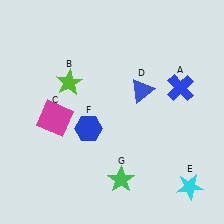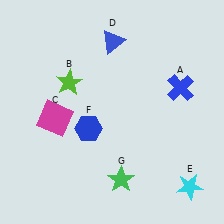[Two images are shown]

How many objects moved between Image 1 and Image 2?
1 object moved between the two images.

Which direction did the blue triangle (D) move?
The blue triangle (D) moved up.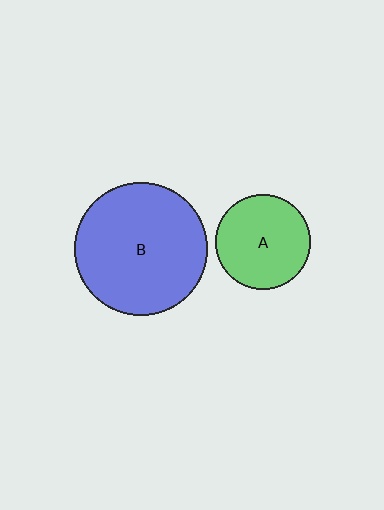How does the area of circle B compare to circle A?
Approximately 2.0 times.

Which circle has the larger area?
Circle B (blue).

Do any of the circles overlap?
No, none of the circles overlap.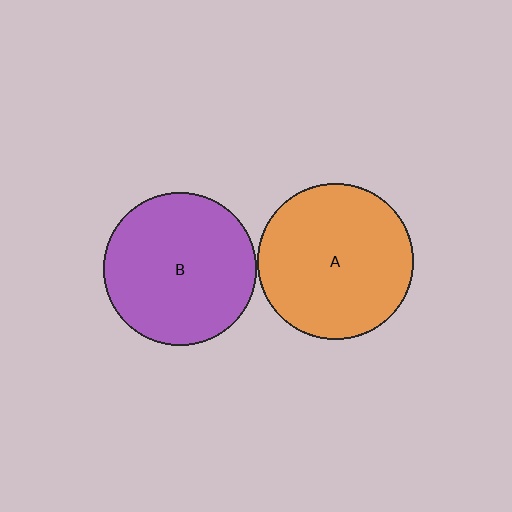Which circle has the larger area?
Circle A (orange).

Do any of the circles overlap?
No, none of the circles overlap.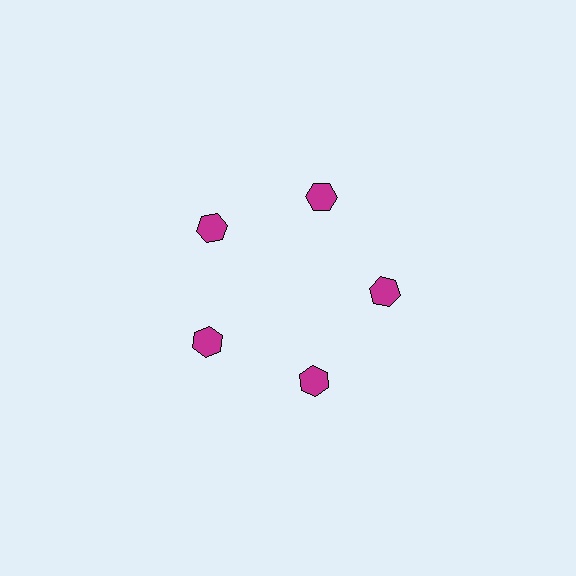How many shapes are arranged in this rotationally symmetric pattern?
There are 5 shapes, arranged in 5 groups of 1.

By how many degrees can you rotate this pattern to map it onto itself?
The pattern maps onto itself every 72 degrees of rotation.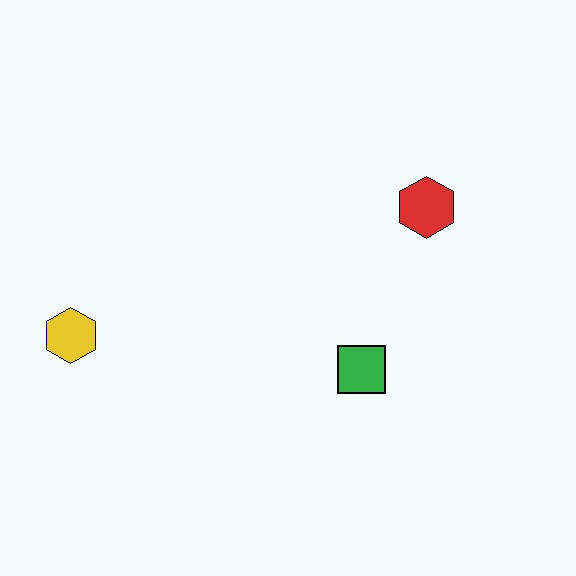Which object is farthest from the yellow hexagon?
The red hexagon is farthest from the yellow hexagon.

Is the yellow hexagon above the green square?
Yes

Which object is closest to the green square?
The red hexagon is closest to the green square.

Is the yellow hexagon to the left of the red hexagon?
Yes